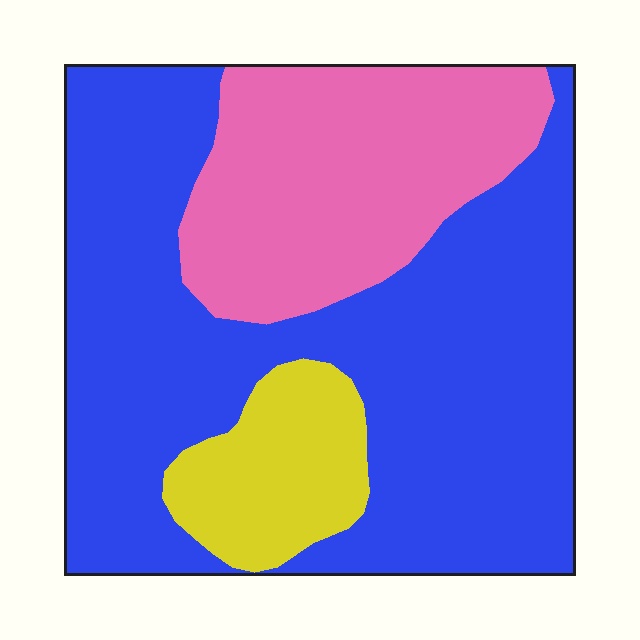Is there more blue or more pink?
Blue.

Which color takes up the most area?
Blue, at roughly 60%.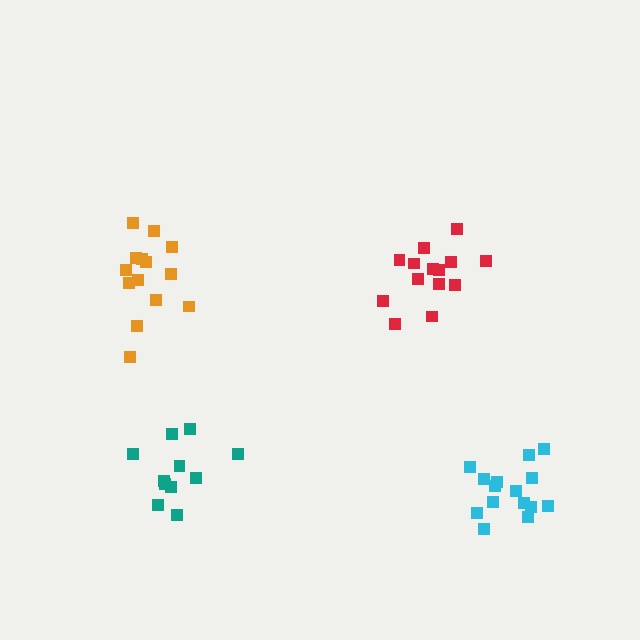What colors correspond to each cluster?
The clusters are colored: red, teal, orange, cyan.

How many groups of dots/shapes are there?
There are 4 groups.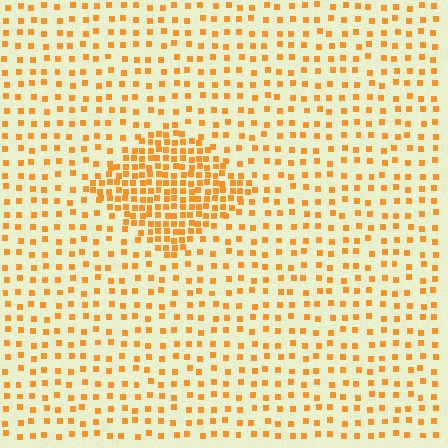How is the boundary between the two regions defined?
The boundary is defined by a change in element density (approximately 2.6x ratio). All elements are the same color, size, and shape.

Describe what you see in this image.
The image contains small orange elements arranged at two different densities. A diamond-shaped region is visible where the elements are more densely packed than the surrounding area.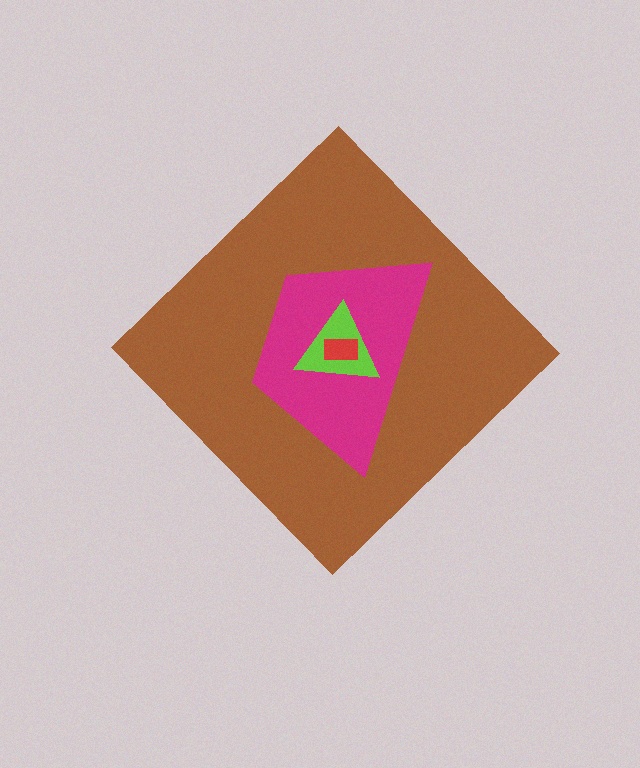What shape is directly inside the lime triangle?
The red rectangle.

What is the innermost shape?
The red rectangle.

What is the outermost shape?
The brown diamond.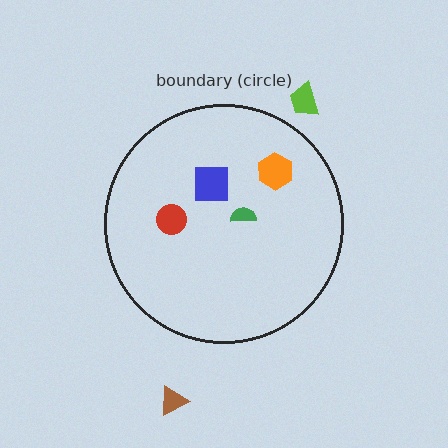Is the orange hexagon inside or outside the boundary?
Inside.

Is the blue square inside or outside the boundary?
Inside.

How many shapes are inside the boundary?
4 inside, 2 outside.